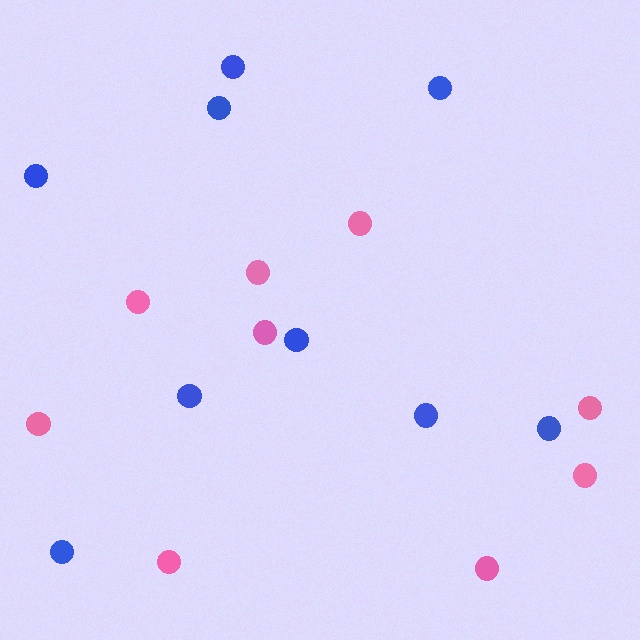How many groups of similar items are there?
There are 2 groups: one group of blue circles (9) and one group of pink circles (9).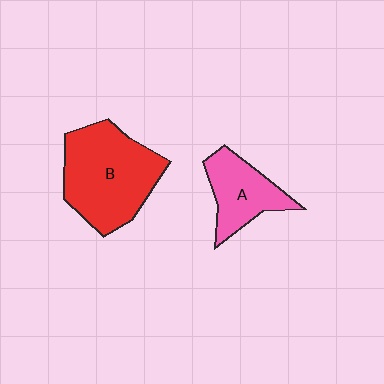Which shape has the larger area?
Shape B (red).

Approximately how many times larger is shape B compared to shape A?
Approximately 1.8 times.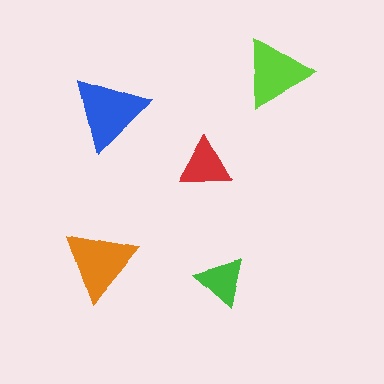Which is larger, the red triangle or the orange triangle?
The orange one.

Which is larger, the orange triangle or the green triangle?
The orange one.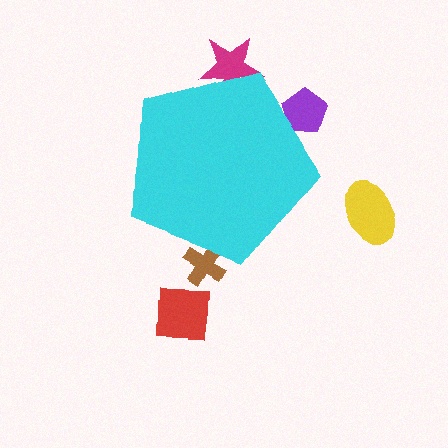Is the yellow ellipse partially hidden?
No, the yellow ellipse is fully visible.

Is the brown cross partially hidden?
Yes, the brown cross is partially hidden behind the cyan pentagon.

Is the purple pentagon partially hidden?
Yes, the purple pentagon is partially hidden behind the cyan pentagon.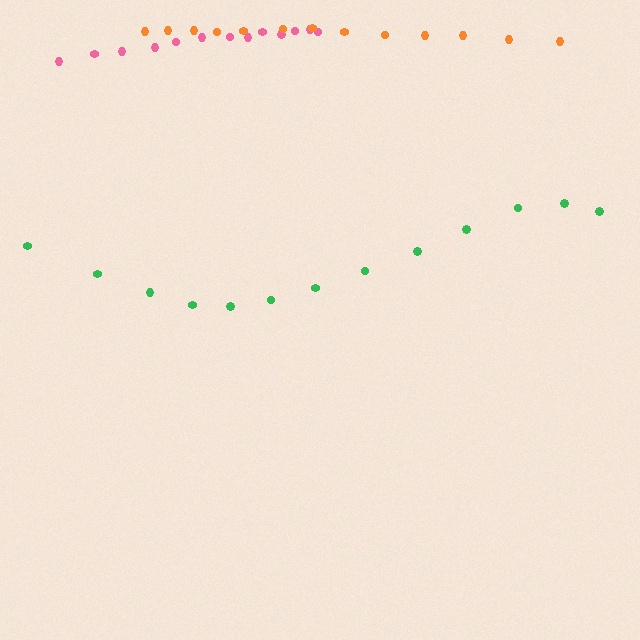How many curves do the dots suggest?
There are 3 distinct paths.